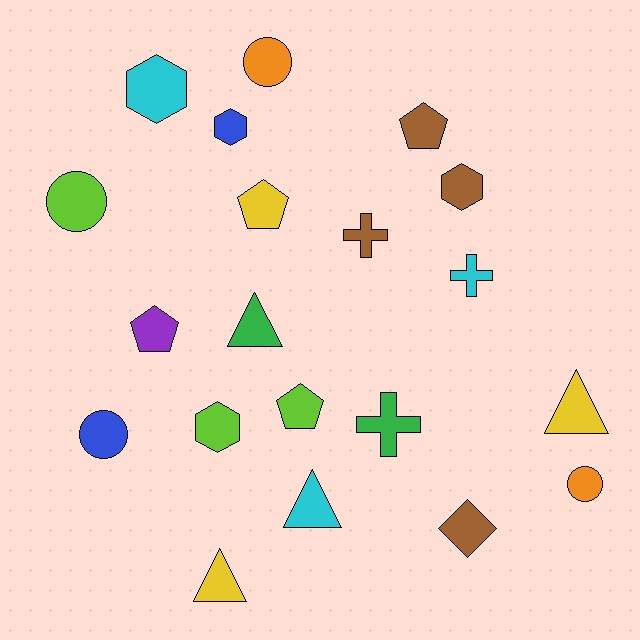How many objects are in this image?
There are 20 objects.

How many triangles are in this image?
There are 4 triangles.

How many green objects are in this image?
There are 2 green objects.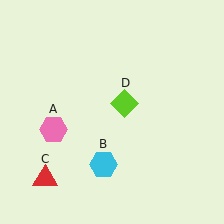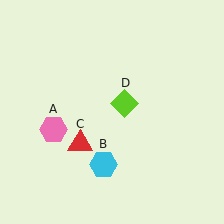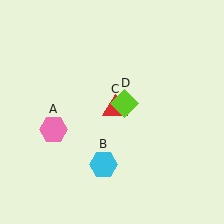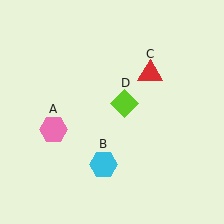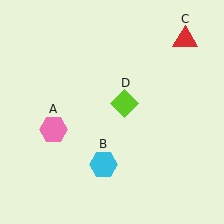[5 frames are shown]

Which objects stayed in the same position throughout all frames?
Pink hexagon (object A) and cyan hexagon (object B) and lime diamond (object D) remained stationary.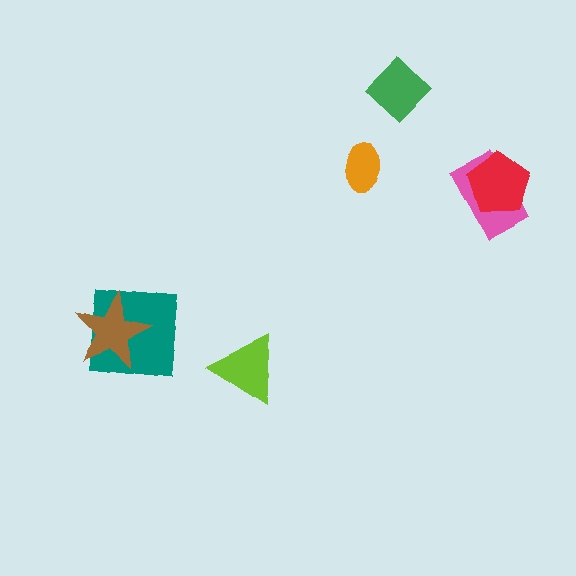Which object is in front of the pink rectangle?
The red pentagon is in front of the pink rectangle.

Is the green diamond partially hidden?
No, no other shape covers it.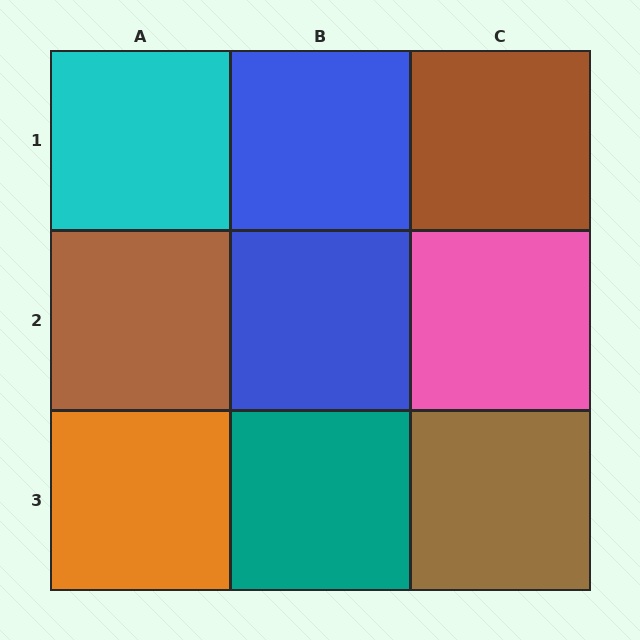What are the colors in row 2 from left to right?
Brown, blue, pink.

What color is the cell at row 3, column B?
Teal.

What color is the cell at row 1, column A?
Cyan.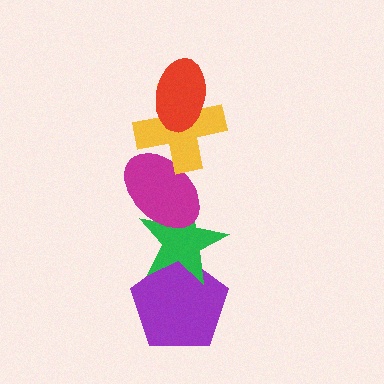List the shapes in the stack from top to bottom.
From top to bottom: the red ellipse, the yellow cross, the magenta ellipse, the green star, the purple pentagon.